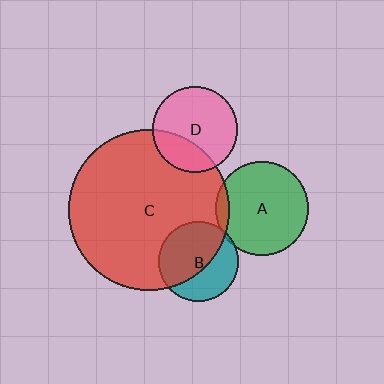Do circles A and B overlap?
Yes.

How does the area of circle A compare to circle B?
Approximately 1.4 times.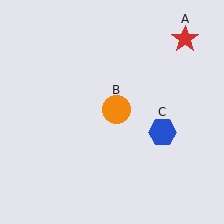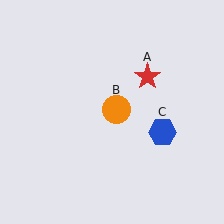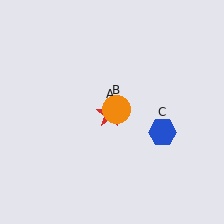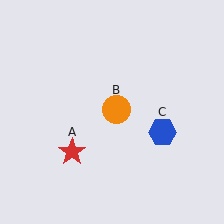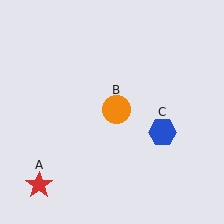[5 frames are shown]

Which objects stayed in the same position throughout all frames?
Orange circle (object B) and blue hexagon (object C) remained stationary.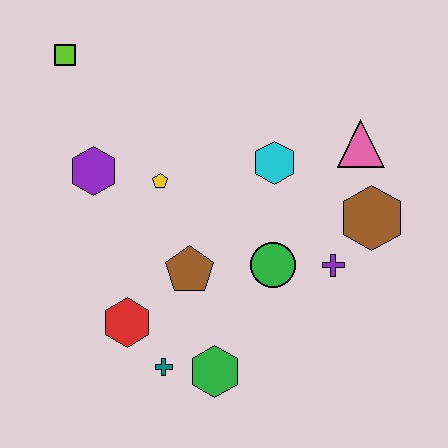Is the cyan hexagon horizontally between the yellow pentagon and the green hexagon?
No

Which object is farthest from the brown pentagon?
The lime square is farthest from the brown pentagon.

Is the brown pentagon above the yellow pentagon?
No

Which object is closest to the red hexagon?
The teal cross is closest to the red hexagon.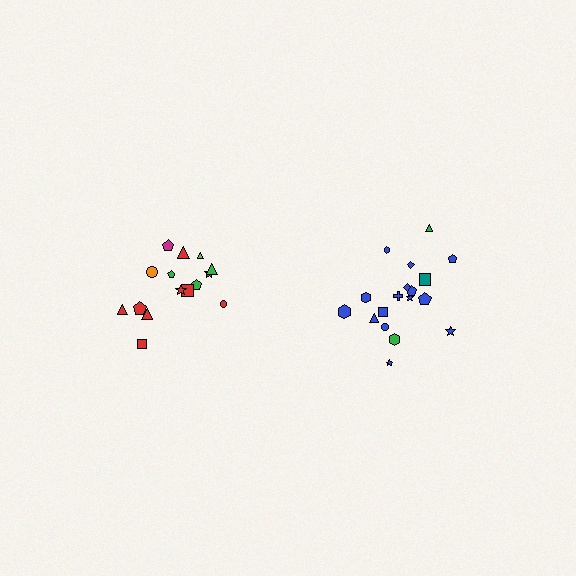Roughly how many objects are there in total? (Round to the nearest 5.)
Roughly 35 objects in total.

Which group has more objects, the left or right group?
The right group.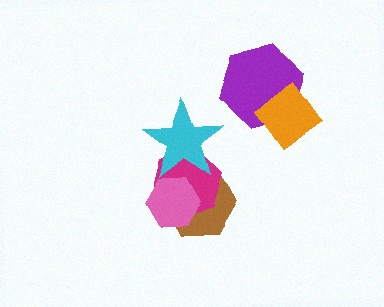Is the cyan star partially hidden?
Yes, it is partially covered by another shape.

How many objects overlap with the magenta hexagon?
3 objects overlap with the magenta hexagon.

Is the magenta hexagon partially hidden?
Yes, it is partially covered by another shape.